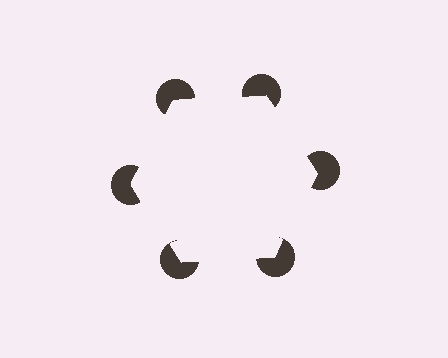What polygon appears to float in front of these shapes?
An illusory hexagon — its edges are inferred from the aligned wedge cuts in the pac-man discs, not physically drawn.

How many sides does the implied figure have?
6 sides.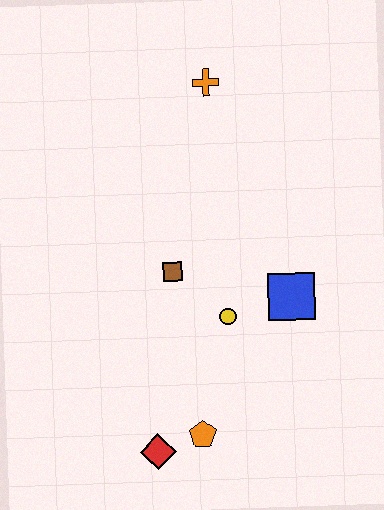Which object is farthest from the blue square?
The orange cross is farthest from the blue square.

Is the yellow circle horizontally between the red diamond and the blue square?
Yes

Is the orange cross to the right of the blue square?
No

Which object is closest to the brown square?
The yellow circle is closest to the brown square.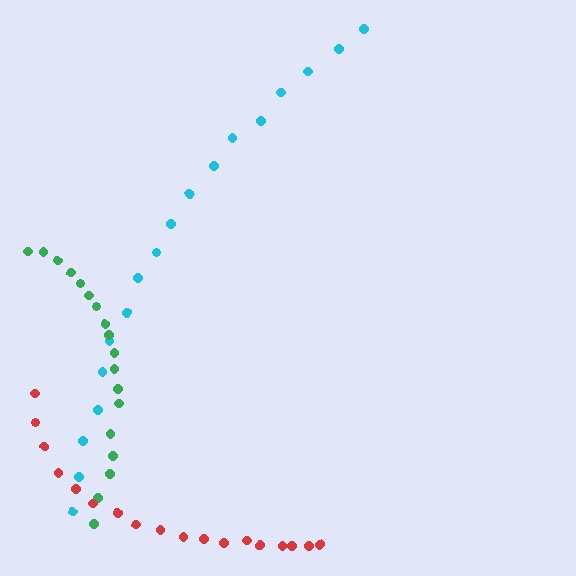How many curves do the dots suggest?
There are 3 distinct paths.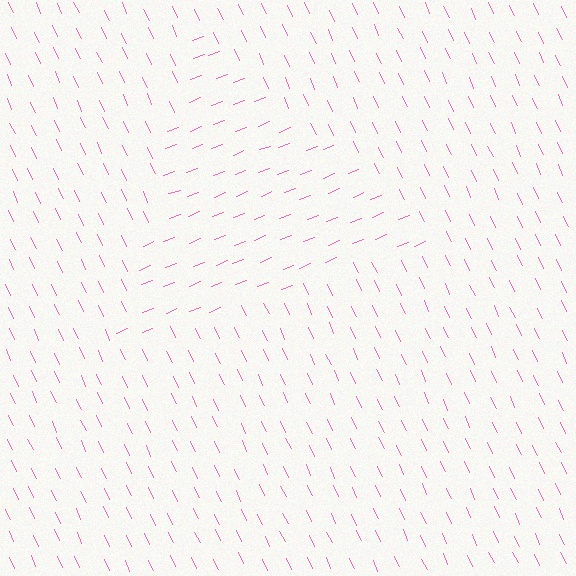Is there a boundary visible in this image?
Yes, there is a texture boundary formed by a change in line orientation.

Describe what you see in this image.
The image is filled with small pink line segments. A triangle region in the image has lines oriented differently from the surrounding lines, creating a visible texture boundary.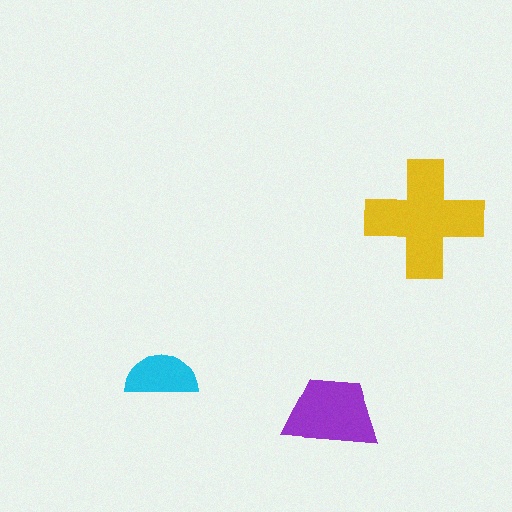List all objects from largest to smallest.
The yellow cross, the purple trapezoid, the cyan semicircle.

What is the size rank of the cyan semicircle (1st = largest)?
3rd.